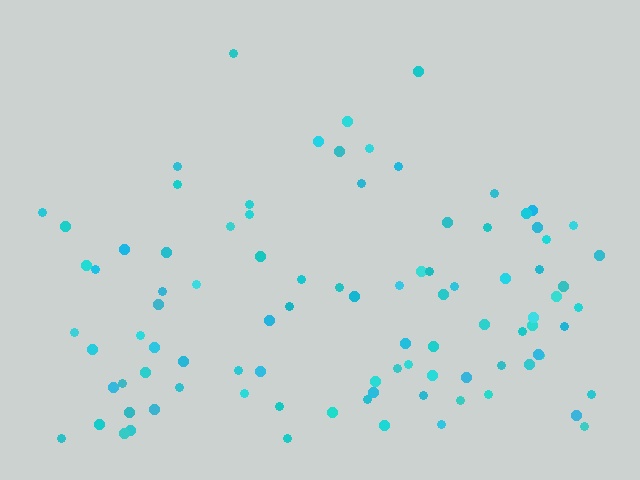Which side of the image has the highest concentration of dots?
The bottom.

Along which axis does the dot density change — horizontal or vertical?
Vertical.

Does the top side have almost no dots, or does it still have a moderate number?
Still a moderate number, just noticeably fewer than the bottom.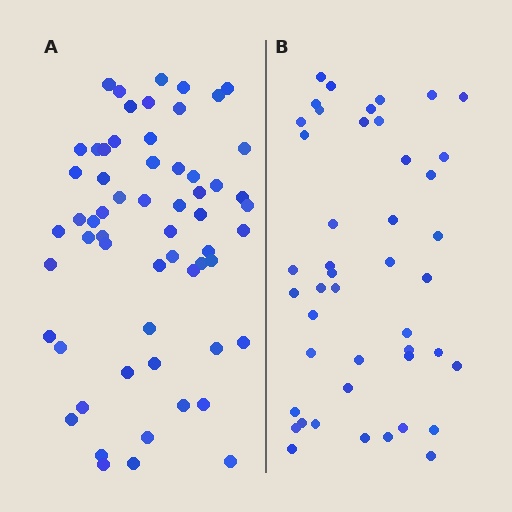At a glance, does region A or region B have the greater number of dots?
Region A (the left region) has more dots.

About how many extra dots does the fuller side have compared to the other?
Region A has approximately 15 more dots than region B.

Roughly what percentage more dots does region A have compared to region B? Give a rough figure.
About 35% more.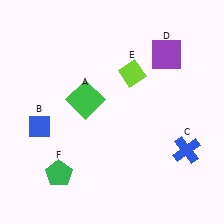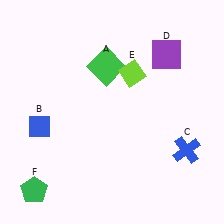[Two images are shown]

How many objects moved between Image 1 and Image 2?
2 objects moved between the two images.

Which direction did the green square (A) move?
The green square (A) moved up.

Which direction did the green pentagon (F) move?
The green pentagon (F) moved left.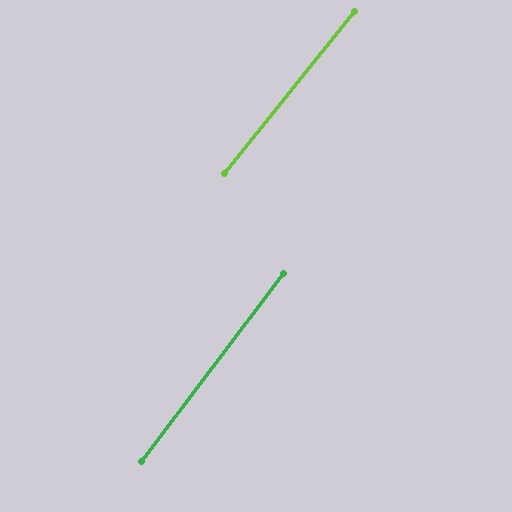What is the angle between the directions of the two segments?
Approximately 1 degree.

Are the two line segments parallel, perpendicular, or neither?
Parallel — their directions differ by only 1.5°.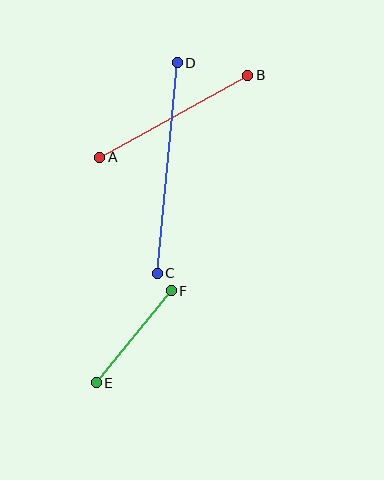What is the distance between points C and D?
The distance is approximately 211 pixels.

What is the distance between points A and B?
The distance is approximately 169 pixels.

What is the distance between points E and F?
The distance is approximately 119 pixels.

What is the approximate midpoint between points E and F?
The midpoint is at approximately (134, 337) pixels.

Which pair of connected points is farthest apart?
Points C and D are farthest apart.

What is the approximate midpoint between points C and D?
The midpoint is at approximately (167, 168) pixels.